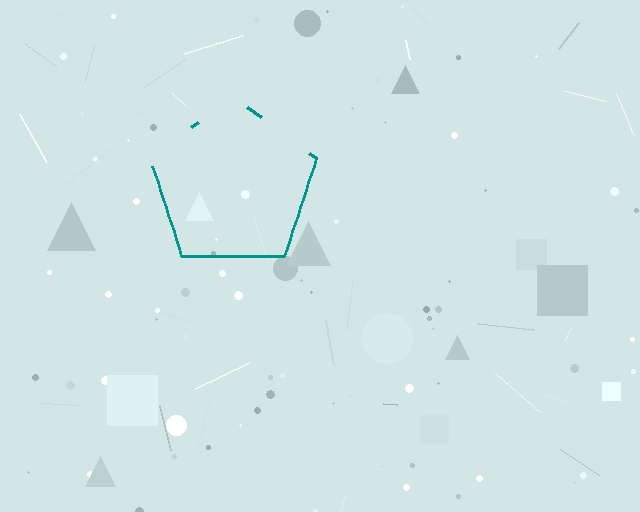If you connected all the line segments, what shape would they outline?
They would outline a pentagon.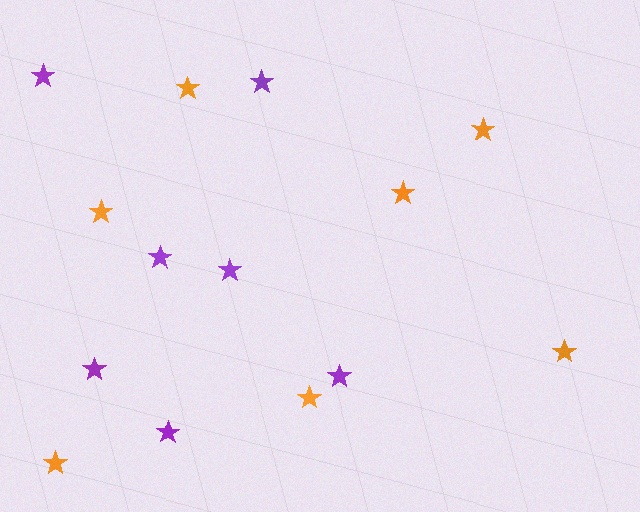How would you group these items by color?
There are 2 groups: one group of purple stars (7) and one group of orange stars (7).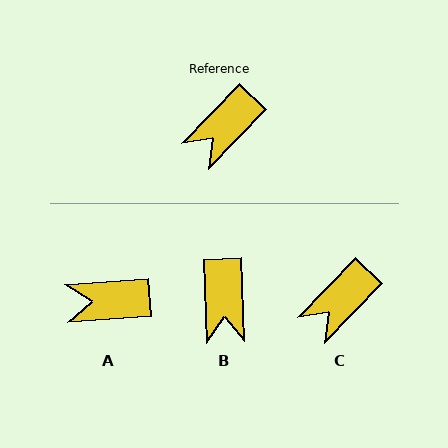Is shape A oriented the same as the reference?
No, it is off by about 43 degrees.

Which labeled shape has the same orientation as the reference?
C.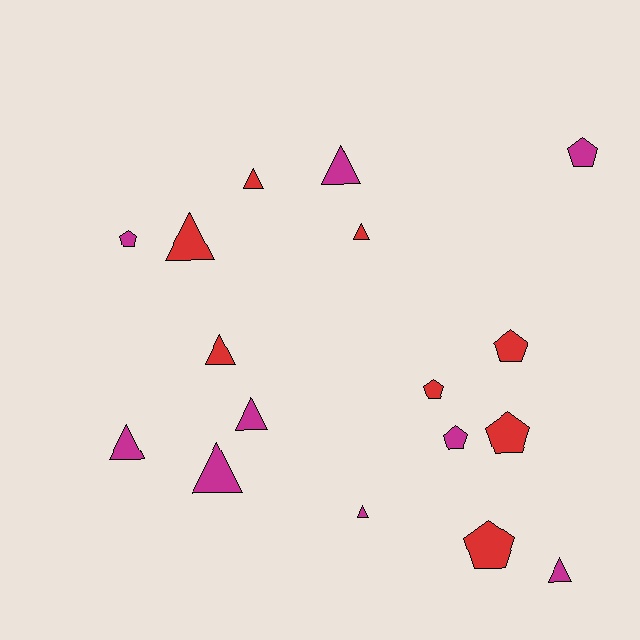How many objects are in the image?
There are 17 objects.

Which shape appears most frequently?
Triangle, with 10 objects.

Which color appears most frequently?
Magenta, with 9 objects.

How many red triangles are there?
There are 4 red triangles.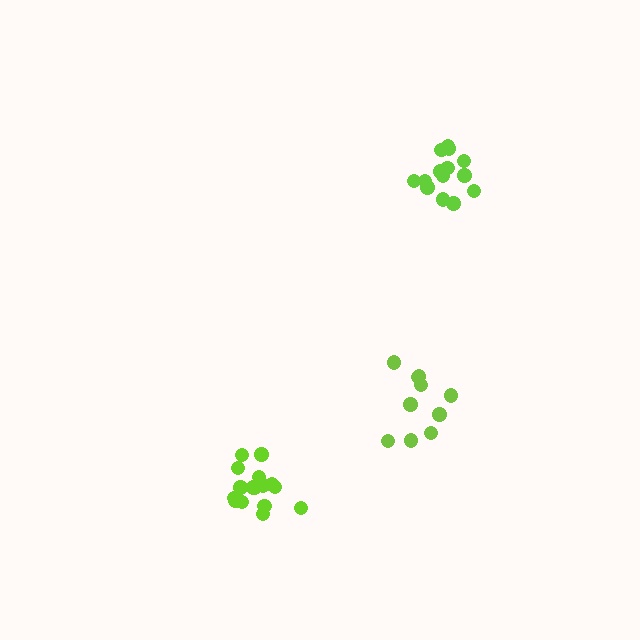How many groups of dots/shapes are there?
There are 3 groups.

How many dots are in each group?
Group 1: 15 dots, Group 2: 16 dots, Group 3: 10 dots (41 total).